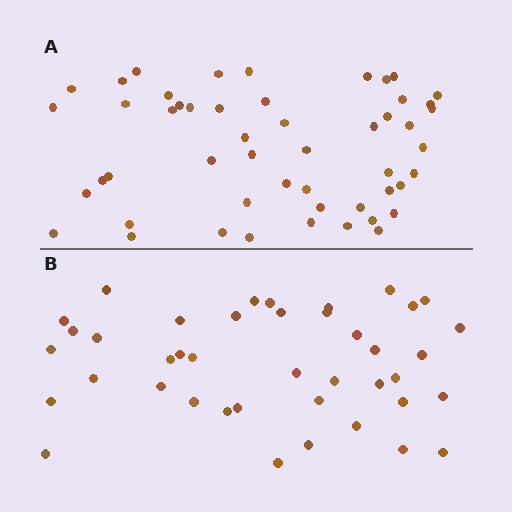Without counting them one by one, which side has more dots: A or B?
Region A (the top region) has more dots.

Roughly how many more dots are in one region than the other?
Region A has roughly 10 or so more dots than region B.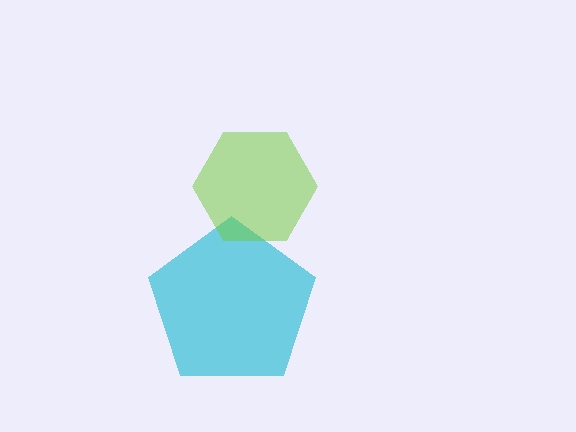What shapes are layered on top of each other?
The layered shapes are: a cyan pentagon, a lime hexagon.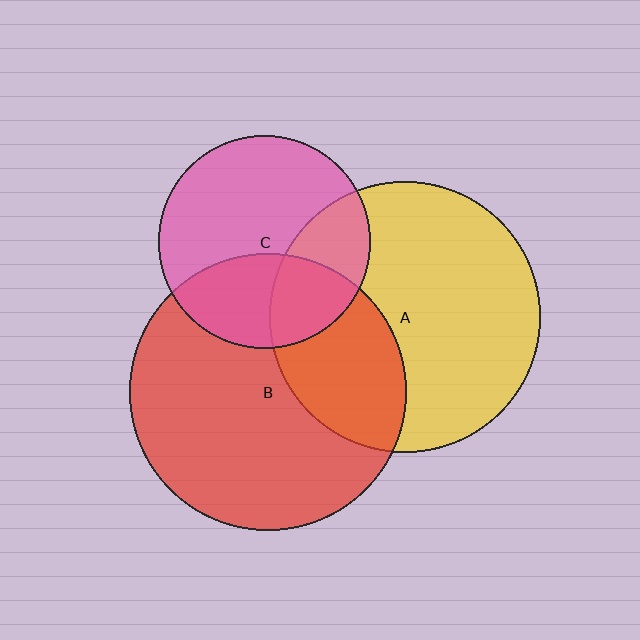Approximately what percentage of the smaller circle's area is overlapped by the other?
Approximately 35%.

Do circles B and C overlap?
Yes.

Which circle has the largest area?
Circle B (red).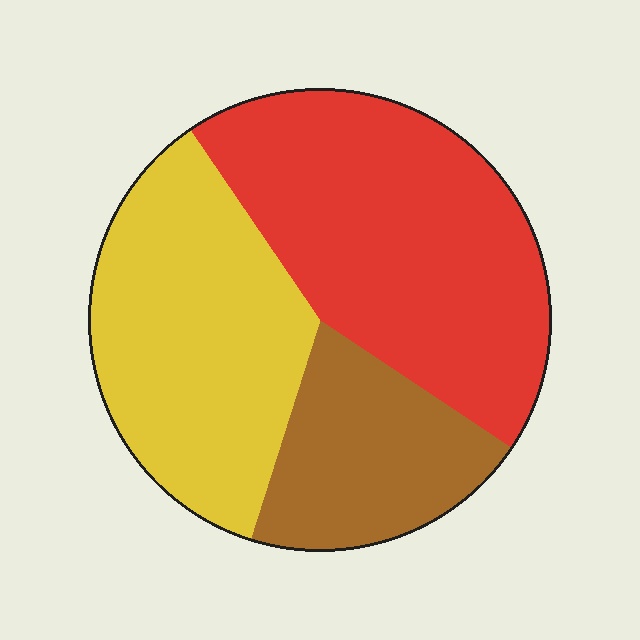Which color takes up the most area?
Red, at roughly 45%.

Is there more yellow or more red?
Red.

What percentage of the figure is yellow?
Yellow takes up between a third and a half of the figure.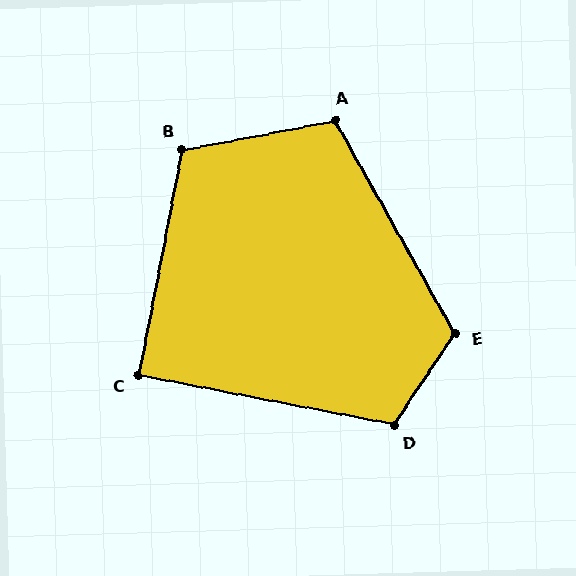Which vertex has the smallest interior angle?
C, at approximately 90 degrees.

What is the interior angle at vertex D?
Approximately 113 degrees (obtuse).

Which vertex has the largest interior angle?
E, at approximately 117 degrees.